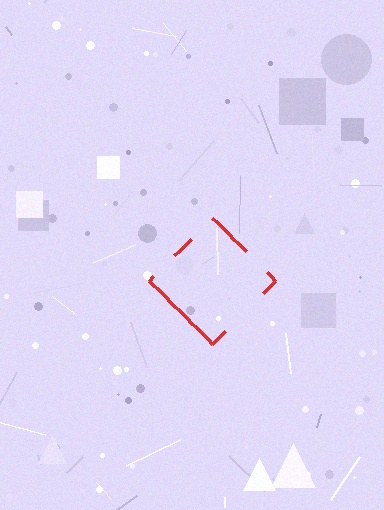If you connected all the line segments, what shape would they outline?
They would outline a diamond.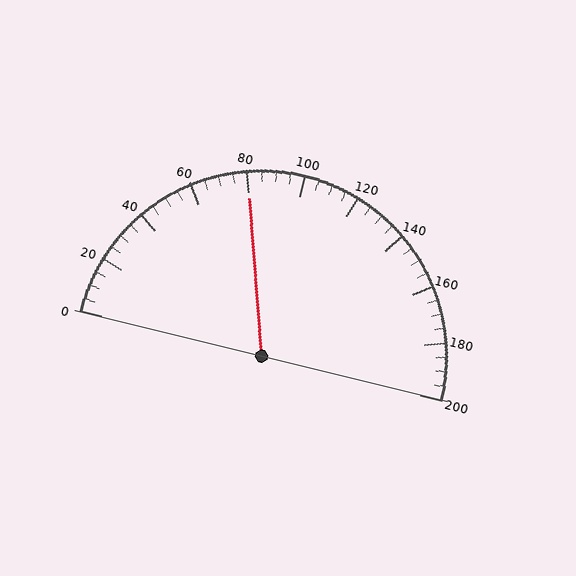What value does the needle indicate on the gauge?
The needle indicates approximately 80.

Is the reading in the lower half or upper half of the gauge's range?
The reading is in the lower half of the range (0 to 200).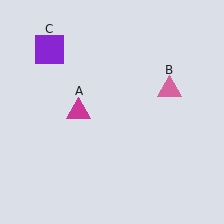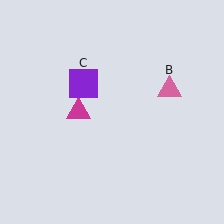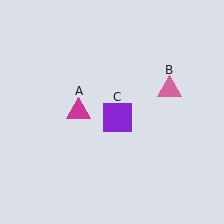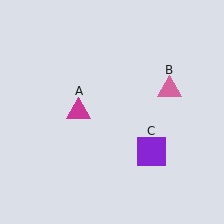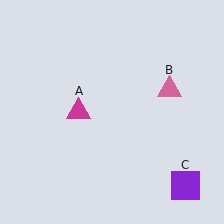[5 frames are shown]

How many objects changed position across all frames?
1 object changed position: purple square (object C).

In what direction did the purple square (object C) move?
The purple square (object C) moved down and to the right.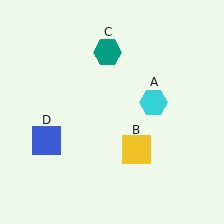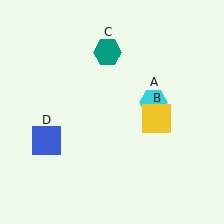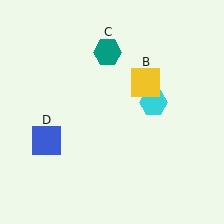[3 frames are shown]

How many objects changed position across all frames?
1 object changed position: yellow square (object B).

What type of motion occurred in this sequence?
The yellow square (object B) rotated counterclockwise around the center of the scene.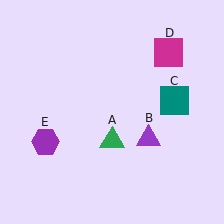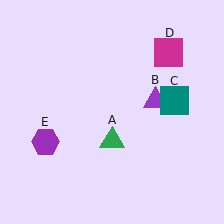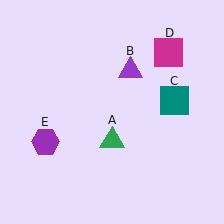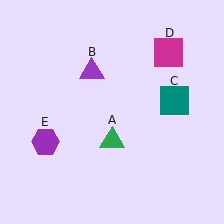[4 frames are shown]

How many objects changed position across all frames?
1 object changed position: purple triangle (object B).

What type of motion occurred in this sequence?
The purple triangle (object B) rotated counterclockwise around the center of the scene.